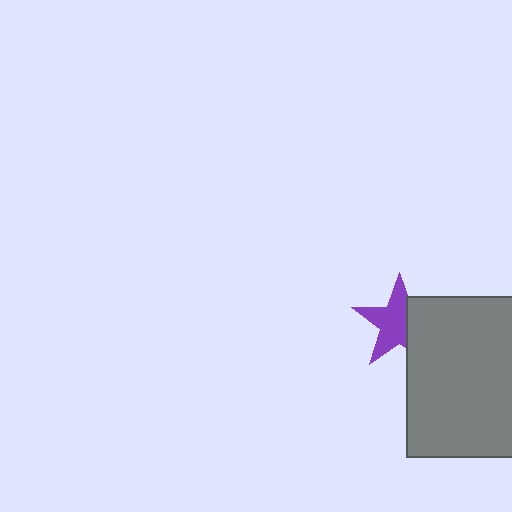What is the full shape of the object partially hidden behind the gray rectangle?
The partially hidden object is a purple star.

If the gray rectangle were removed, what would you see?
You would see the complete purple star.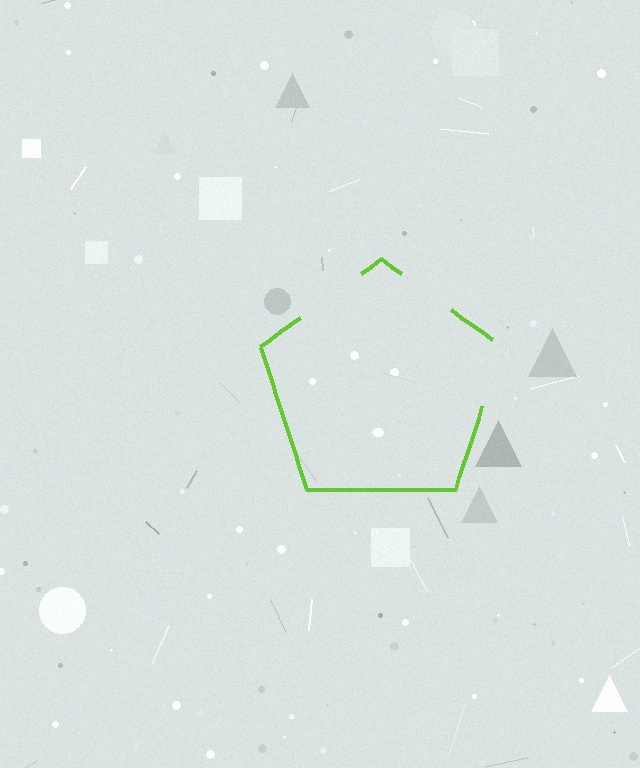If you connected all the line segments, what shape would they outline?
They would outline a pentagon.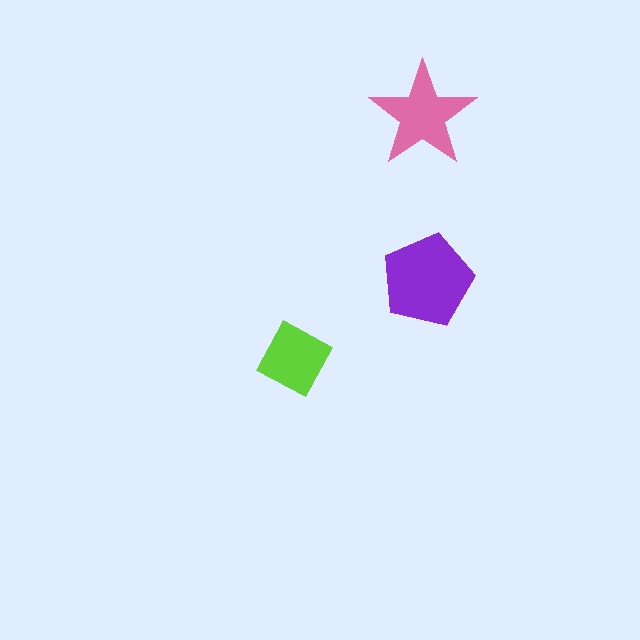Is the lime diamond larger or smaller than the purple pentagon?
Smaller.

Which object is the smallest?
The lime diamond.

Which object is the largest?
The purple pentagon.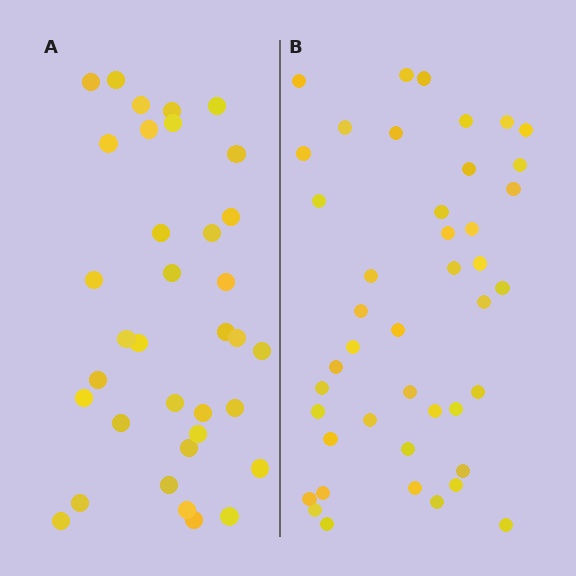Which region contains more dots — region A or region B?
Region B (the right region) has more dots.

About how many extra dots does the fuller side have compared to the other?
Region B has roughly 8 or so more dots than region A.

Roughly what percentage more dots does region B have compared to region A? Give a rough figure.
About 25% more.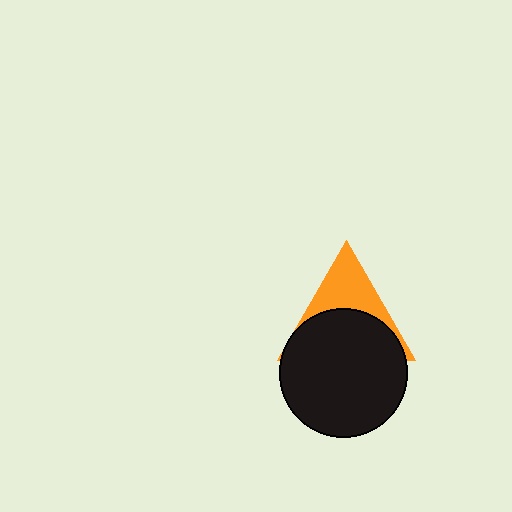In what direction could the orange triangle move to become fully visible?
The orange triangle could move up. That would shift it out from behind the black circle entirely.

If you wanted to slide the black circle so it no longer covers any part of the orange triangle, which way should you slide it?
Slide it down — that is the most direct way to separate the two shapes.